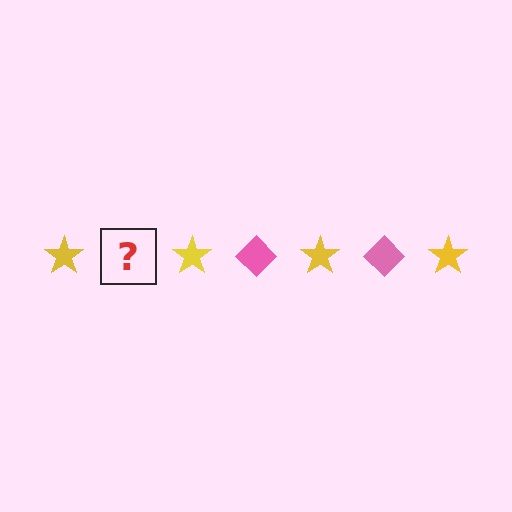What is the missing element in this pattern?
The missing element is a pink diamond.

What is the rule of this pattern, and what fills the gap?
The rule is that the pattern alternates between yellow star and pink diamond. The gap should be filled with a pink diamond.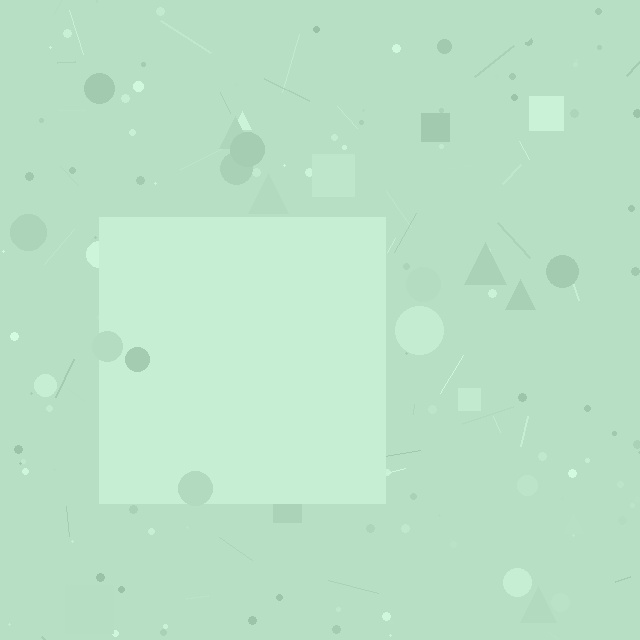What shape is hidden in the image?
A square is hidden in the image.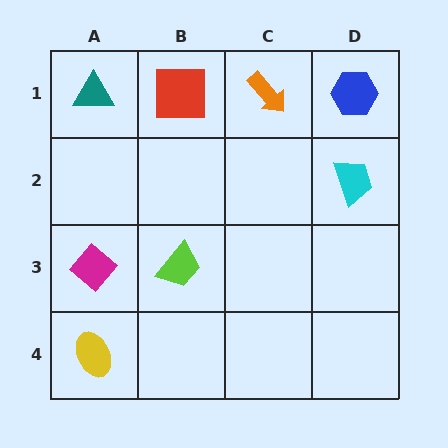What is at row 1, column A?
A teal triangle.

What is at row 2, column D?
A cyan trapezoid.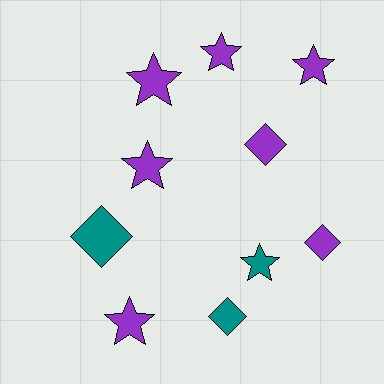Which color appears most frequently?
Purple, with 7 objects.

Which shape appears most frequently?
Star, with 6 objects.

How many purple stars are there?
There are 5 purple stars.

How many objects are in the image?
There are 10 objects.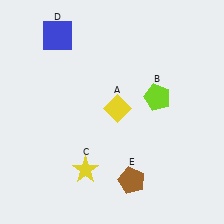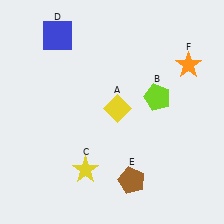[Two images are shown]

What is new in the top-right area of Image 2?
An orange star (F) was added in the top-right area of Image 2.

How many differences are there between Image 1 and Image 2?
There is 1 difference between the two images.